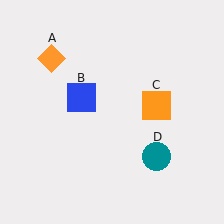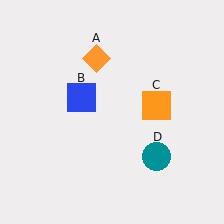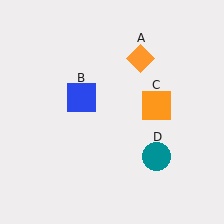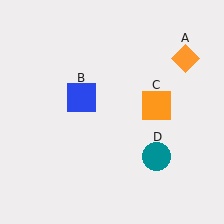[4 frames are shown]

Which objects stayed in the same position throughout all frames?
Blue square (object B) and orange square (object C) and teal circle (object D) remained stationary.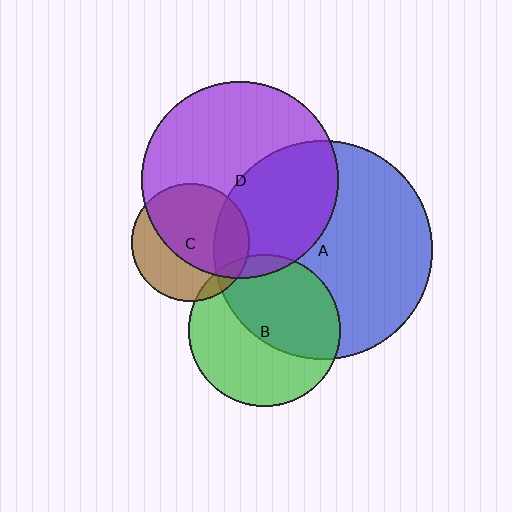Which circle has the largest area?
Circle A (blue).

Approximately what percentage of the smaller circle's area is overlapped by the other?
Approximately 40%.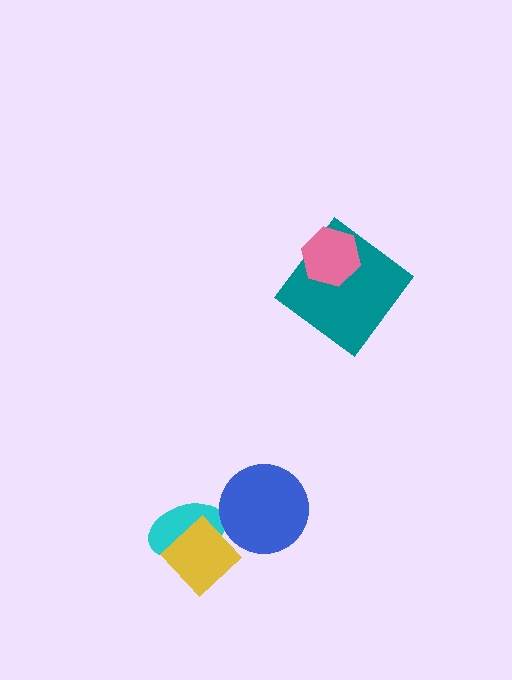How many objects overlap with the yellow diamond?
1 object overlaps with the yellow diamond.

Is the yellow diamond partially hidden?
No, no other shape covers it.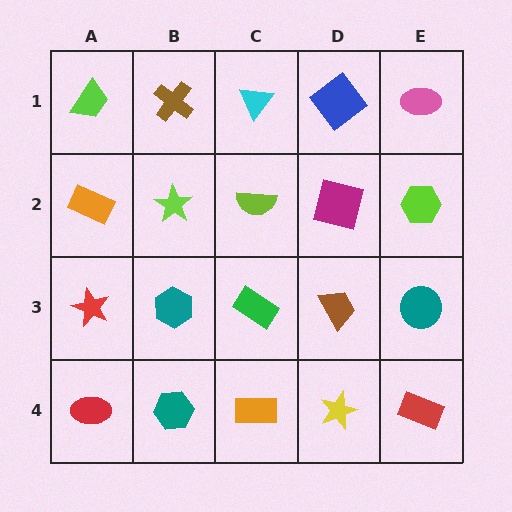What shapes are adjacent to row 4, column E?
A teal circle (row 3, column E), a yellow star (row 4, column D).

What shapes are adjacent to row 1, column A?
An orange rectangle (row 2, column A), a brown cross (row 1, column B).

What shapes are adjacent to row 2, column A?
A lime trapezoid (row 1, column A), a red star (row 3, column A), a lime star (row 2, column B).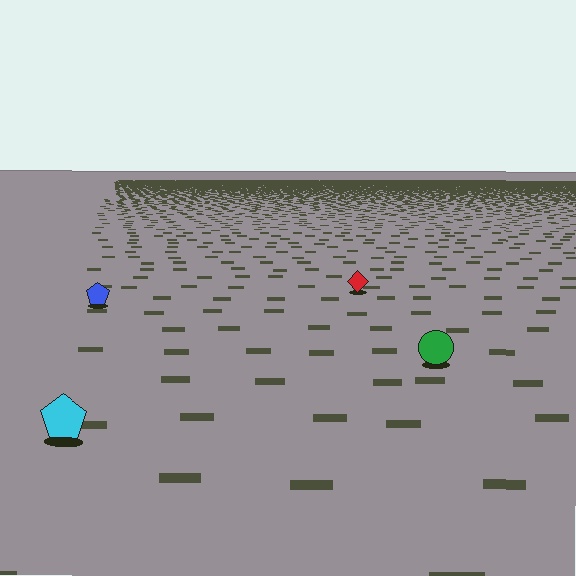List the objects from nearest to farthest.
From nearest to farthest: the cyan pentagon, the green circle, the blue pentagon, the red diamond.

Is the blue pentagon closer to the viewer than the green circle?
No. The green circle is closer — you can tell from the texture gradient: the ground texture is coarser near it.